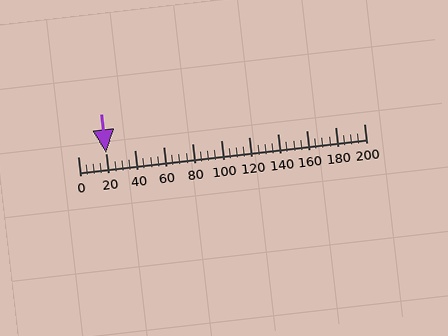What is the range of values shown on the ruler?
The ruler shows values from 0 to 200.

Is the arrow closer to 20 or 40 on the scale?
The arrow is closer to 20.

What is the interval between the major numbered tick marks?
The major tick marks are spaced 20 units apart.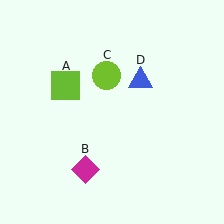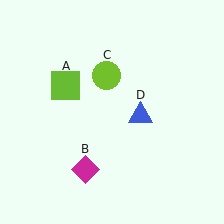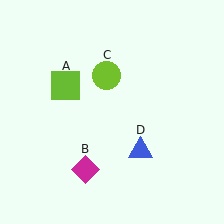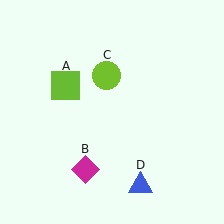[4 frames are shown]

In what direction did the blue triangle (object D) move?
The blue triangle (object D) moved down.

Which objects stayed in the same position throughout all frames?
Lime square (object A) and magenta diamond (object B) and lime circle (object C) remained stationary.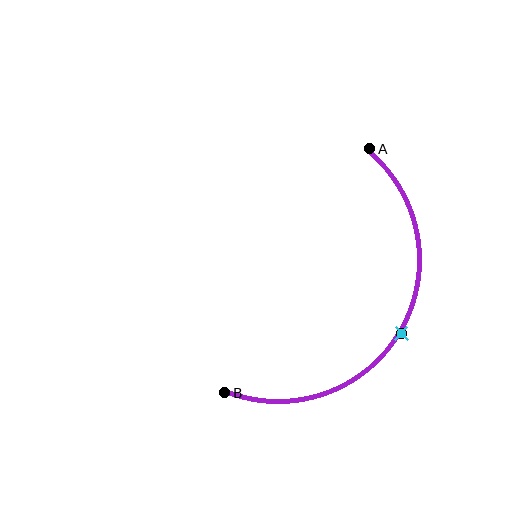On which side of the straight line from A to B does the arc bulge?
The arc bulges to the right of the straight line connecting A and B.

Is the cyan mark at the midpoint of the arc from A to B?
Yes. The cyan mark lies on the arc at equal arc-length from both A and B — it is the arc midpoint.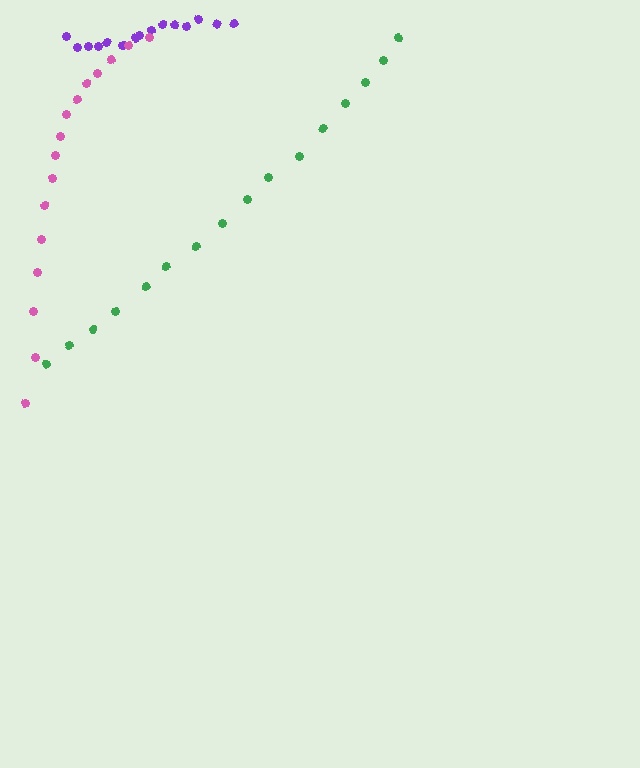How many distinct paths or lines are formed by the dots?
There are 3 distinct paths.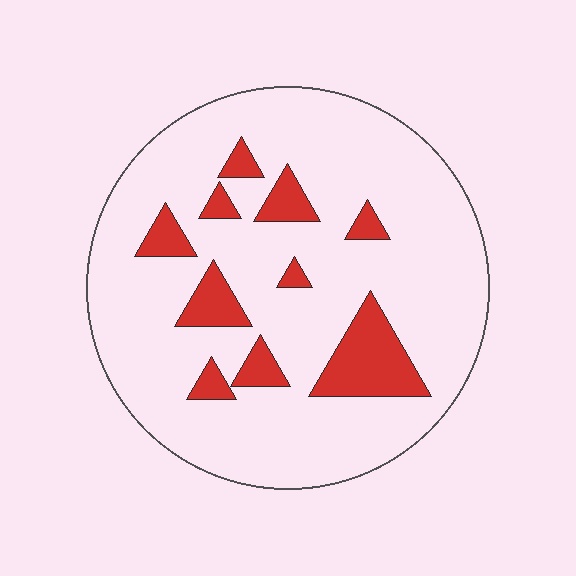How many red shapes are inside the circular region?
10.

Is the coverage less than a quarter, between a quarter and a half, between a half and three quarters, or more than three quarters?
Less than a quarter.